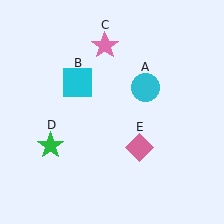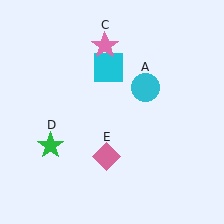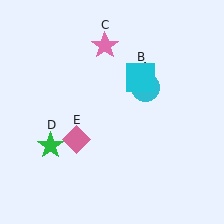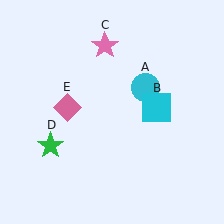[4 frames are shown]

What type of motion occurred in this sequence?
The cyan square (object B), pink diamond (object E) rotated clockwise around the center of the scene.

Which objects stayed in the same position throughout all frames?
Cyan circle (object A) and pink star (object C) and green star (object D) remained stationary.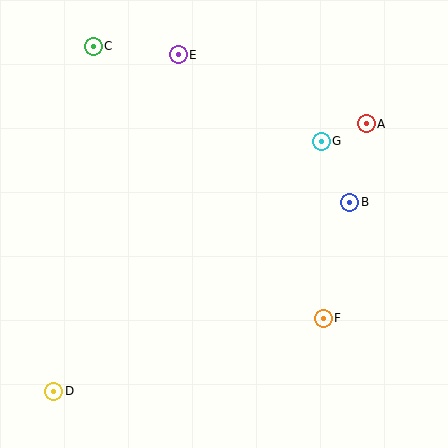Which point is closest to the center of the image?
Point B at (350, 202) is closest to the center.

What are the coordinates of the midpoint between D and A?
The midpoint between D and A is at (210, 257).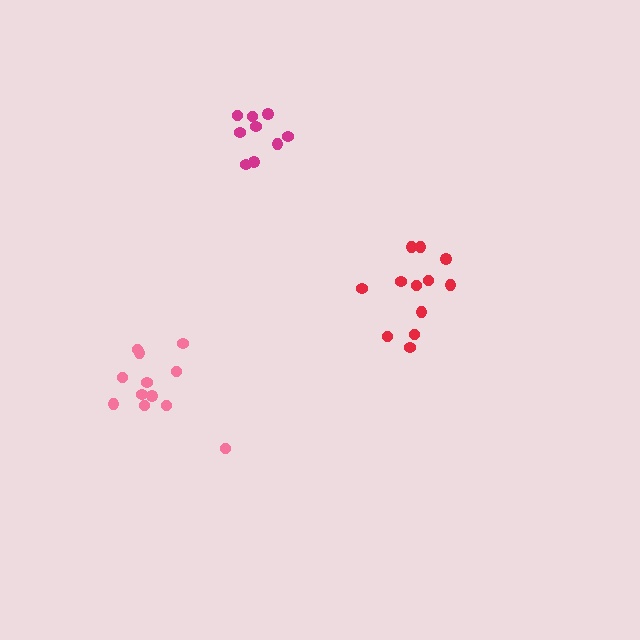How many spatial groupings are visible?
There are 3 spatial groupings.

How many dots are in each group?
Group 1: 12 dots, Group 2: 9 dots, Group 3: 12 dots (33 total).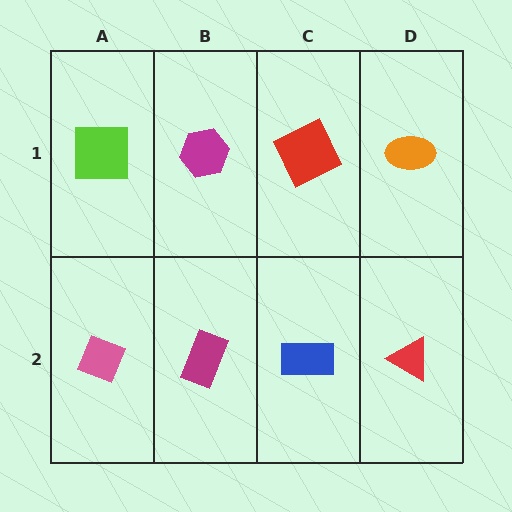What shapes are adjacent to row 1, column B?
A magenta rectangle (row 2, column B), a lime square (row 1, column A), a red square (row 1, column C).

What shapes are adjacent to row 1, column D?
A red triangle (row 2, column D), a red square (row 1, column C).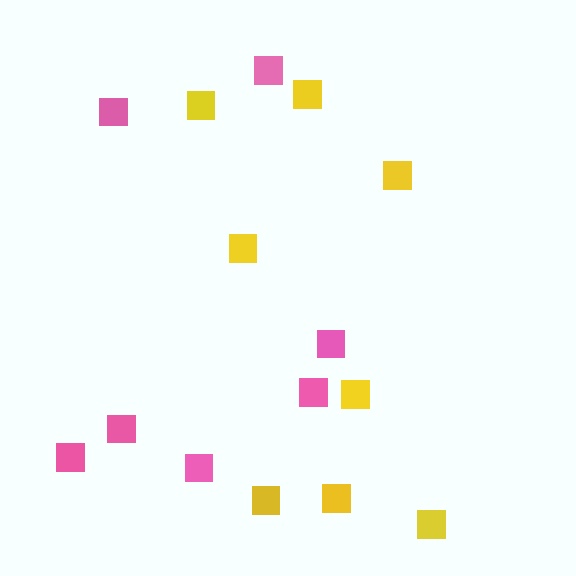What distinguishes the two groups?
There are 2 groups: one group of pink squares (7) and one group of yellow squares (8).